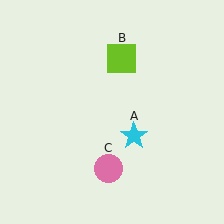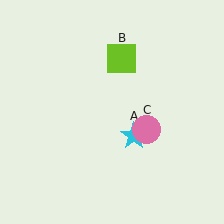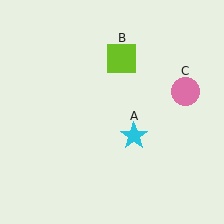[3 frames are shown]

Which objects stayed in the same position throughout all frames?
Cyan star (object A) and lime square (object B) remained stationary.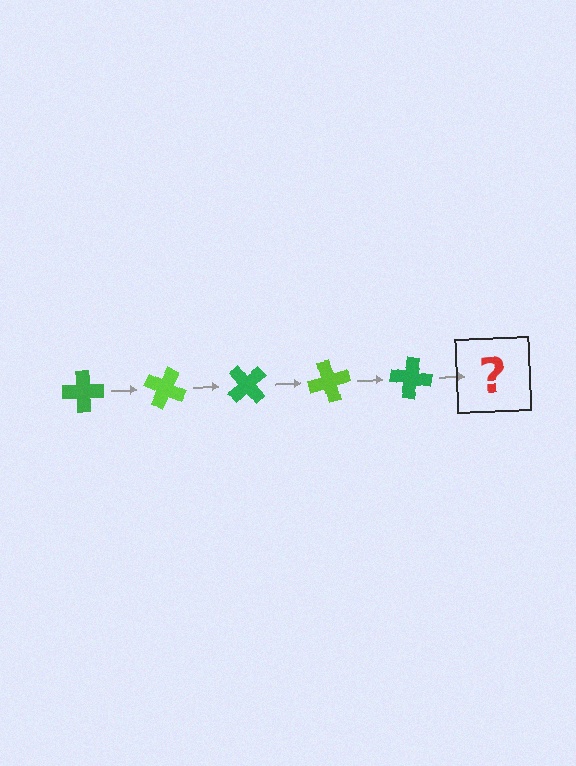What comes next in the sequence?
The next element should be a lime cross, rotated 125 degrees from the start.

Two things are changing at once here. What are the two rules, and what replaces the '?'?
The two rules are that it rotates 25 degrees each step and the color cycles through green and lime. The '?' should be a lime cross, rotated 125 degrees from the start.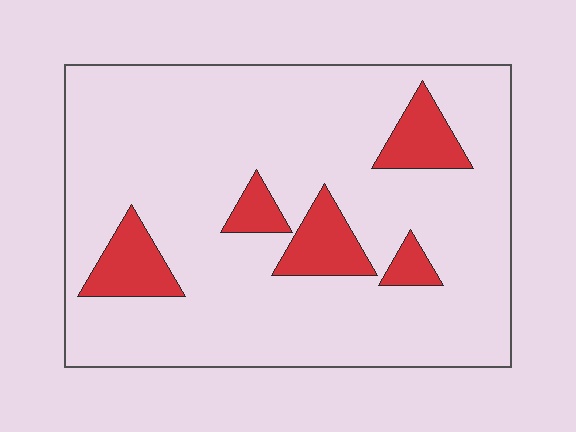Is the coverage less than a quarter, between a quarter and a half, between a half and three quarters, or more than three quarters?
Less than a quarter.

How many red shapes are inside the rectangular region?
5.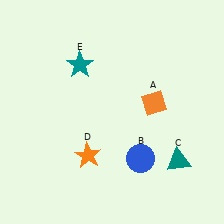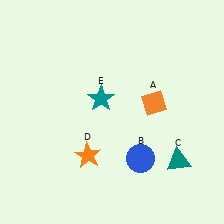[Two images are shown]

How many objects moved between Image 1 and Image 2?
1 object moved between the two images.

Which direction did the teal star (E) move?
The teal star (E) moved down.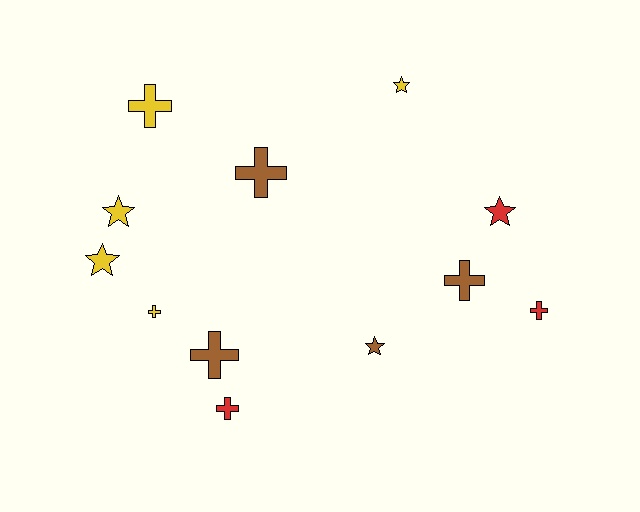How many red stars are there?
There is 1 red star.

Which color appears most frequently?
Yellow, with 5 objects.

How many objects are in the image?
There are 12 objects.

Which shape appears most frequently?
Cross, with 7 objects.